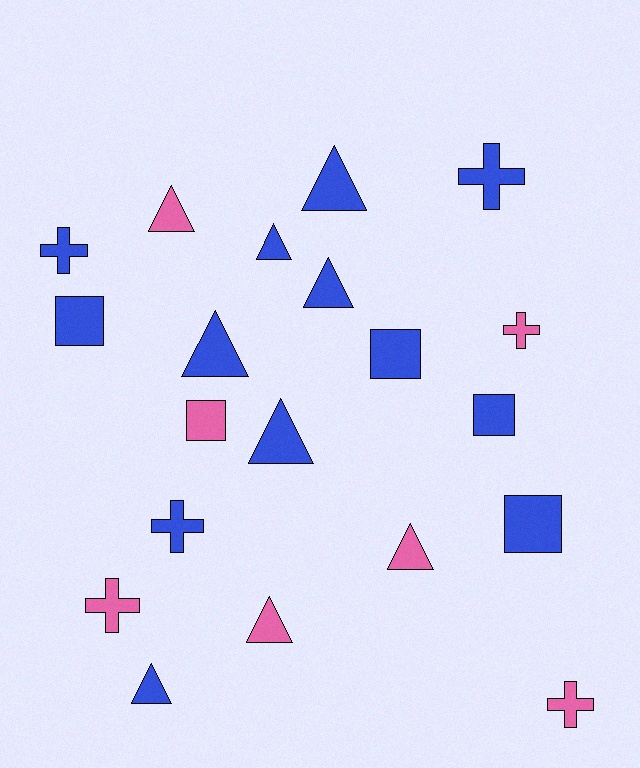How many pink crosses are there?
There are 3 pink crosses.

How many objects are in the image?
There are 20 objects.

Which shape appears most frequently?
Triangle, with 9 objects.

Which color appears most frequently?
Blue, with 13 objects.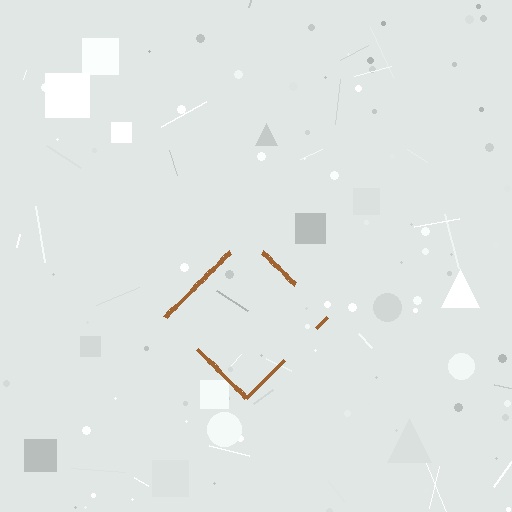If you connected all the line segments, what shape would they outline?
They would outline a diamond.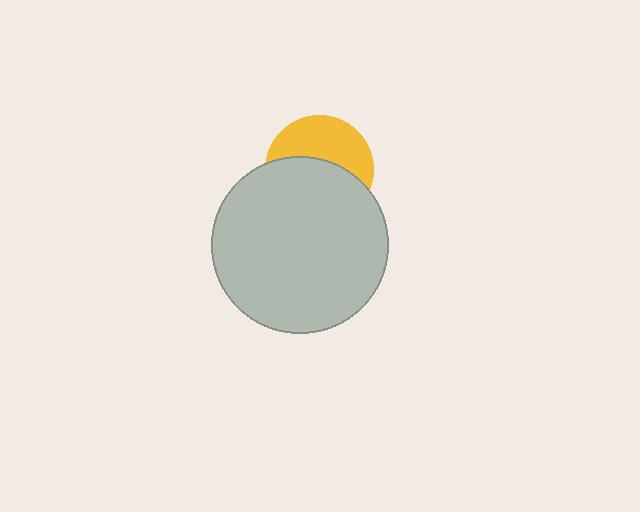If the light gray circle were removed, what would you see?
You would see the complete yellow circle.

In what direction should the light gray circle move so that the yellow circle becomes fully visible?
The light gray circle should move down. That is the shortest direction to clear the overlap and leave the yellow circle fully visible.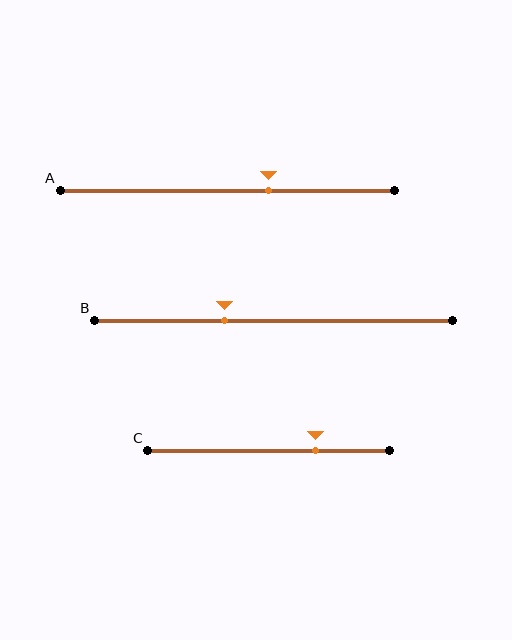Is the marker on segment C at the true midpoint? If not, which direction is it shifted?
No, the marker on segment C is shifted to the right by about 19% of the segment length.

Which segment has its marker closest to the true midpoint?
Segment A has its marker closest to the true midpoint.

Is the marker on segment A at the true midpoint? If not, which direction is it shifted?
No, the marker on segment A is shifted to the right by about 12% of the segment length.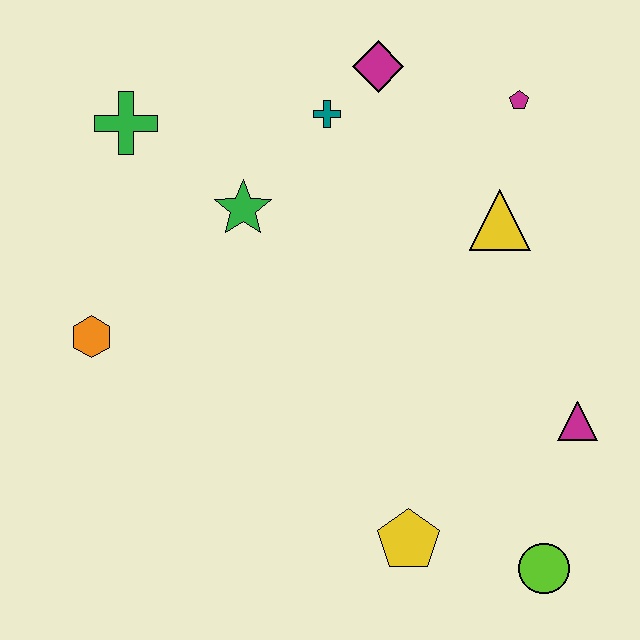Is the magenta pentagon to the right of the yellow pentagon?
Yes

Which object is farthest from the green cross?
The lime circle is farthest from the green cross.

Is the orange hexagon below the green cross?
Yes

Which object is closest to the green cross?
The green star is closest to the green cross.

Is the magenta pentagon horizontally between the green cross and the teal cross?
No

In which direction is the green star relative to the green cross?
The green star is to the right of the green cross.